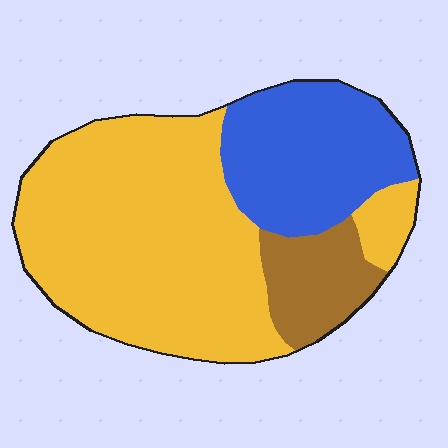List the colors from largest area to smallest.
From largest to smallest: yellow, blue, brown.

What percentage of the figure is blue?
Blue takes up about one quarter (1/4) of the figure.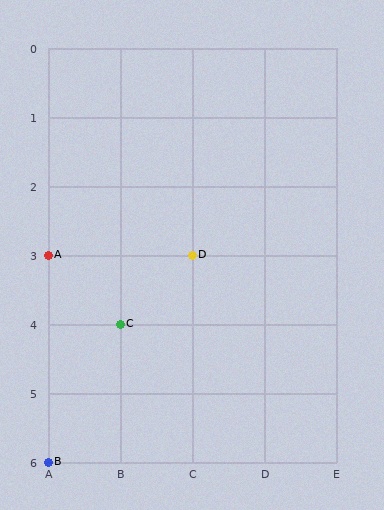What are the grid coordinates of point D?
Point D is at grid coordinates (C, 3).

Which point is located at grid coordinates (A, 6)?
Point B is at (A, 6).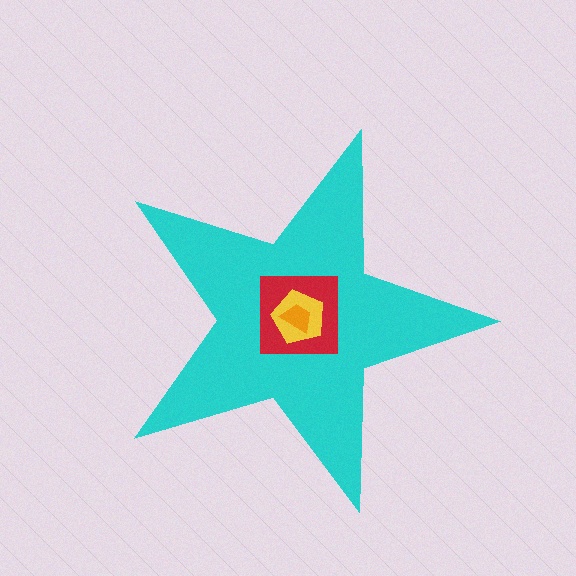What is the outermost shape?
The cyan star.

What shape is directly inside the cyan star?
The red square.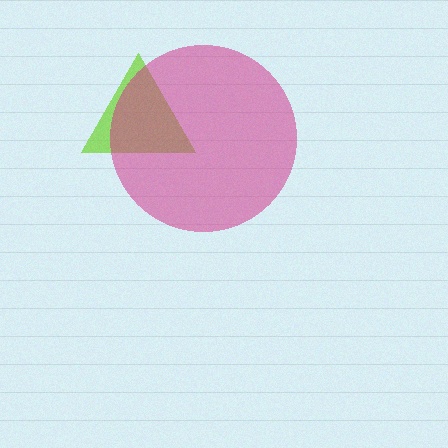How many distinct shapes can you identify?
There are 2 distinct shapes: a lime triangle, a magenta circle.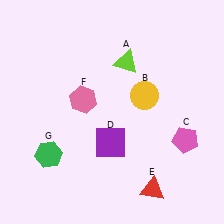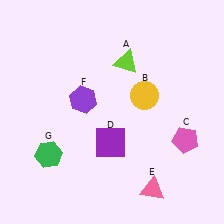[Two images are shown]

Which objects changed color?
E changed from red to pink. F changed from pink to purple.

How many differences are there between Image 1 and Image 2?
There are 2 differences between the two images.